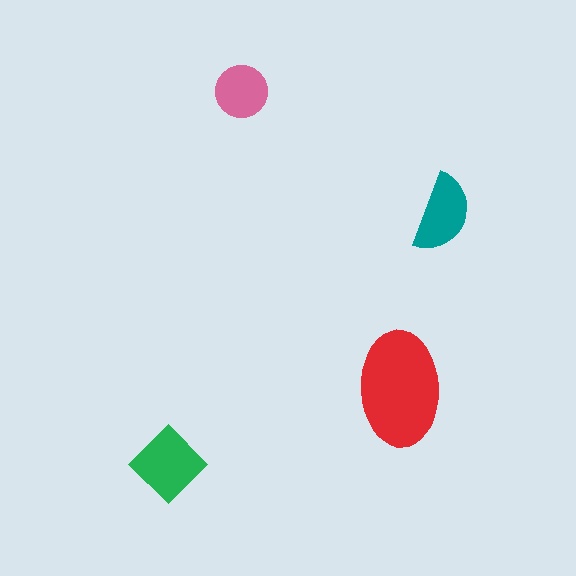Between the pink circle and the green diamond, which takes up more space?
The green diamond.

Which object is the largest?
The red ellipse.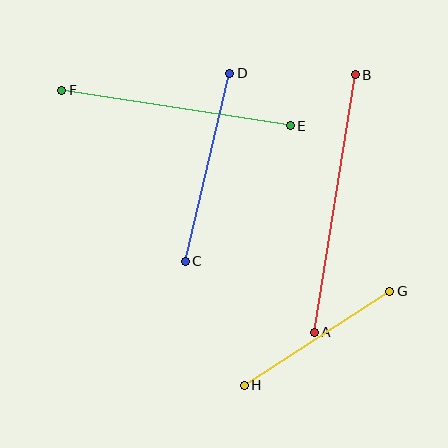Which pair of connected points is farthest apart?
Points A and B are farthest apart.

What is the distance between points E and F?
The distance is approximately 231 pixels.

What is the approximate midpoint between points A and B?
The midpoint is at approximately (335, 203) pixels.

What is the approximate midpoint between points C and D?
The midpoint is at approximately (207, 167) pixels.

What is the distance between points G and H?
The distance is approximately 173 pixels.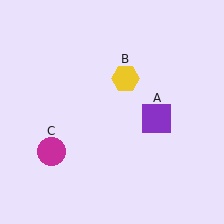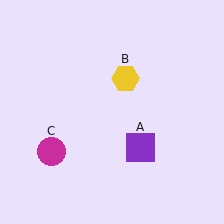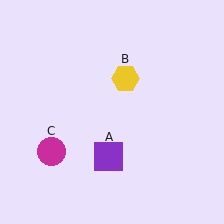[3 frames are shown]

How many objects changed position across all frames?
1 object changed position: purple square (object A).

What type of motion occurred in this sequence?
The purple square (object A) rotated clockwise around the center of the scene.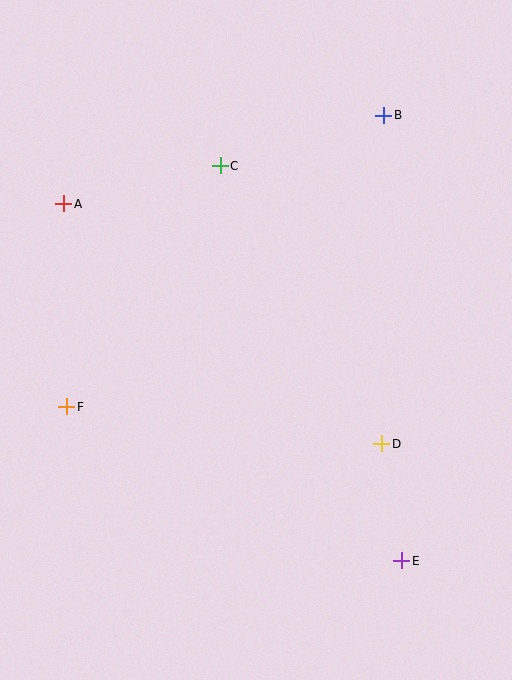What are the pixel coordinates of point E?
Point E is at (402, 561).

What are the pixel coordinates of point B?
Point B is at (384, 115).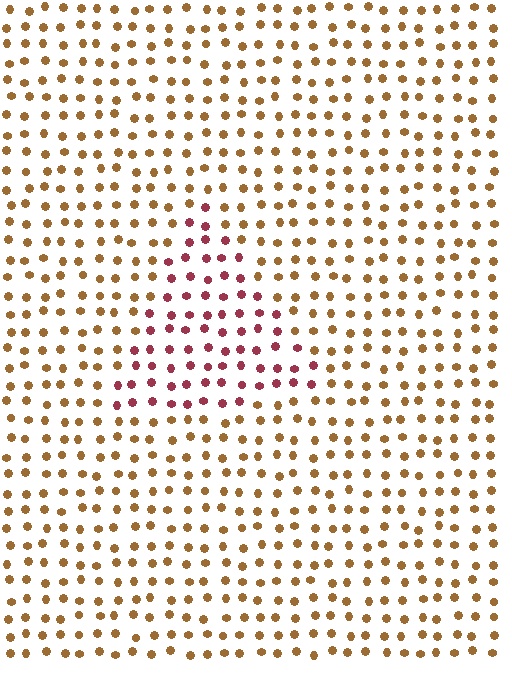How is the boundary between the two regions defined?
The boundary is defined purely by a slight shift in hue (about 47 degrees). Spacing, size, and orientation are identical on both sides.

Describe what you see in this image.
The image is filled with small brown elements in a uniform arrangement. A triangle-shaped region is visible where the elements are tinted to a slightly different hue, forming a subtle color boundary.